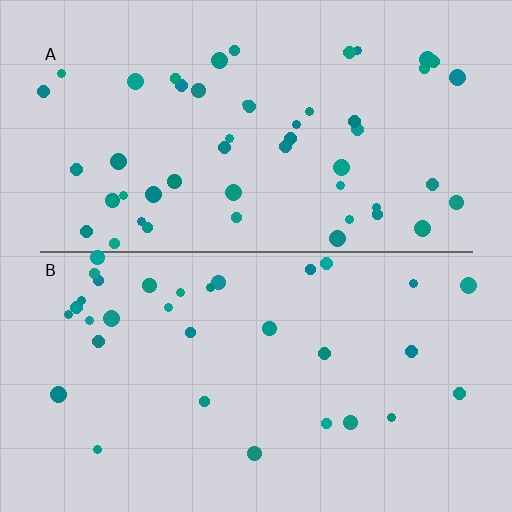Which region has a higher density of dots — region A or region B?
A (the top).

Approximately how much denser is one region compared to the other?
Approximately 1.6× — region A over region B.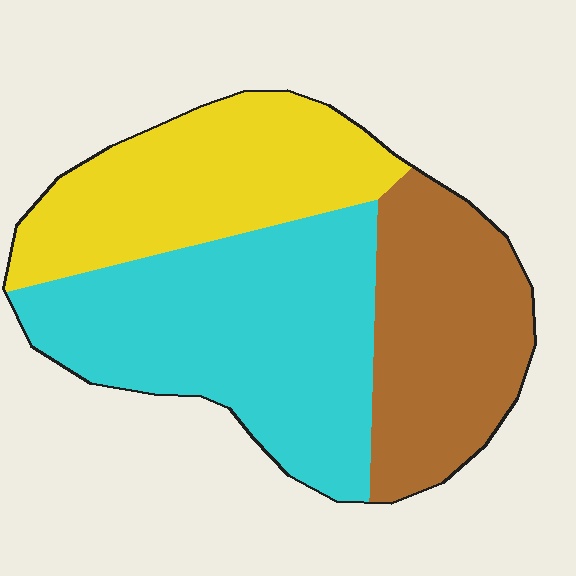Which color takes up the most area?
Cyan, at roughly 40%.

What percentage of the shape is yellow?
Yellow covers roughly 30% of the shape.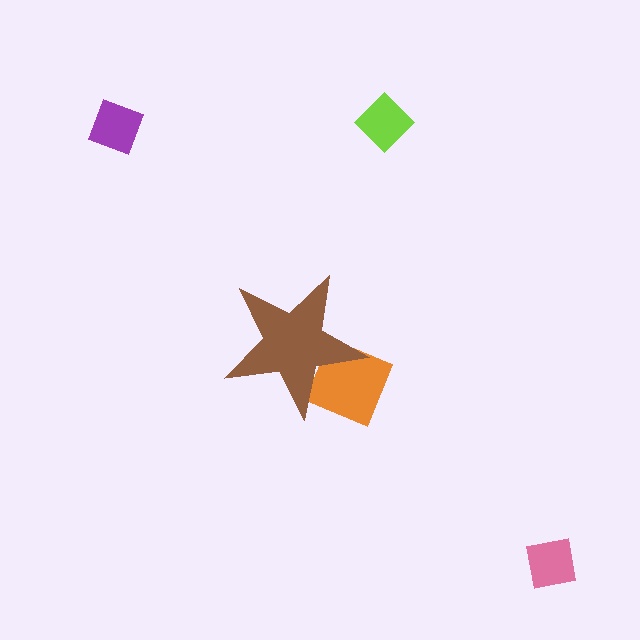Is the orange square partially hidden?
Yes, the orange square is partially hidden behind the brown star.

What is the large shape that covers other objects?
A brown star.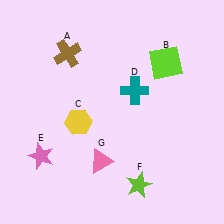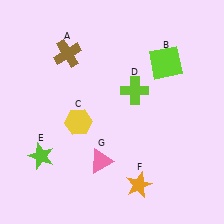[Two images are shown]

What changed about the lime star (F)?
In Image 1, F is lime. In Image 2, it changed to orange.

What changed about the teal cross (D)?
In Image 1, D is teal. In Image 2, it changed to lime.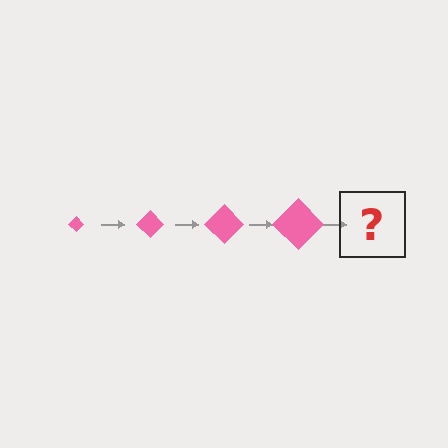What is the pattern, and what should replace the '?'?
The pattern is that the diamond gets progressively larger each step. The '?' should be a pink diamond, larger than the previous one.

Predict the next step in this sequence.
The next step is a pink diamond, larger than the previous one.